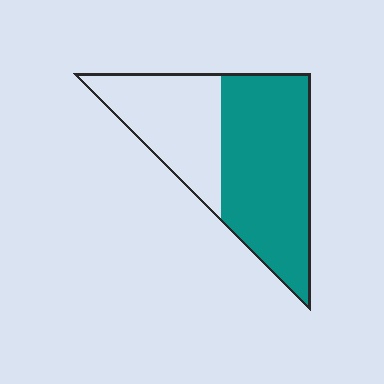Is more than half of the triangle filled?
Yes.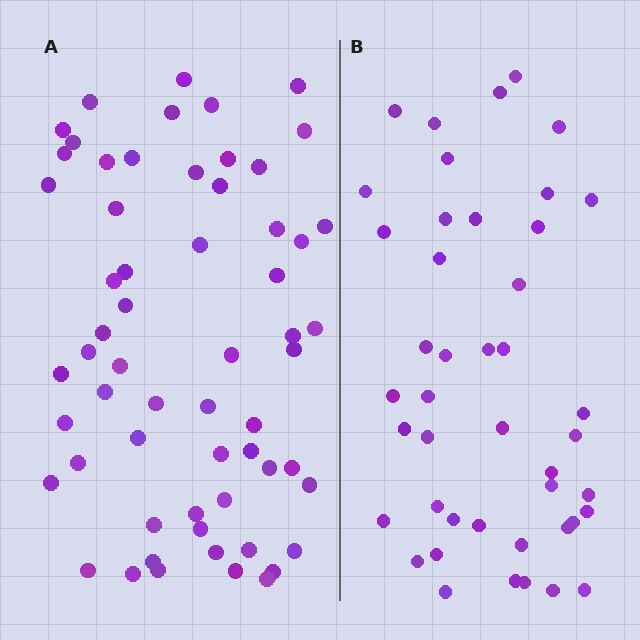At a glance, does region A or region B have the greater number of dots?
Region A (the left region) has more dots.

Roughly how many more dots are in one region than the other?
Region A has approximately 15 more dots than region B.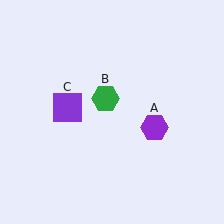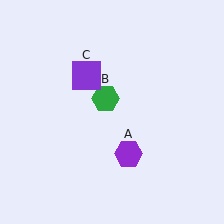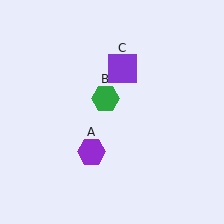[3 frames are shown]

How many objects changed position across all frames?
2 objects changed position: purple hexagon (object A), purple square (object C).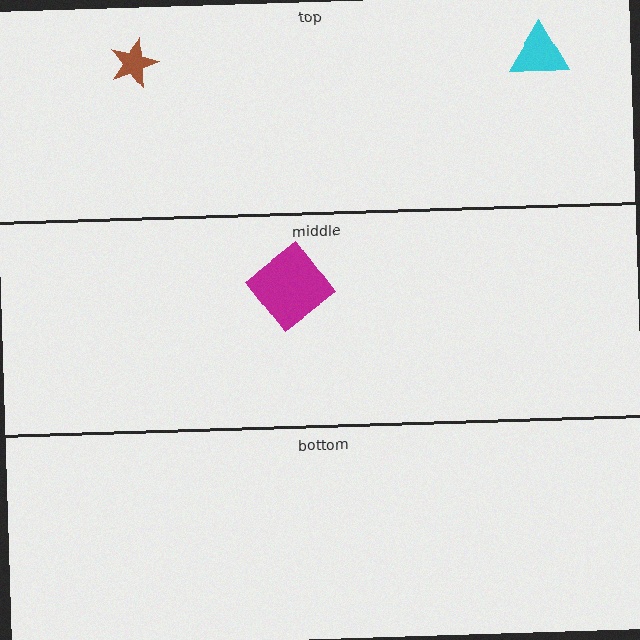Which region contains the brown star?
The top region.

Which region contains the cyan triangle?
The top region.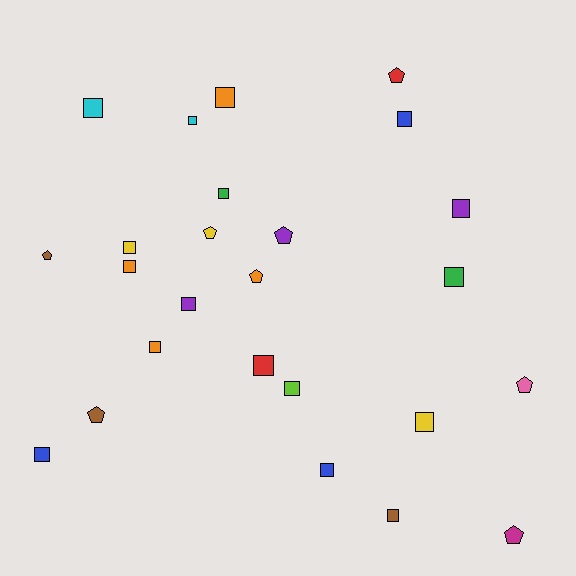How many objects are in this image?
There are 25 objects.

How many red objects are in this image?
There are 2 red objects.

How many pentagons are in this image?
There are 8 pentagons.